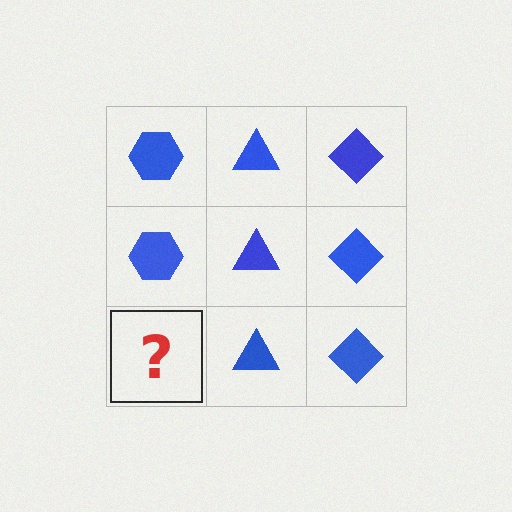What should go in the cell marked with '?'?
The missing cell should contain a blue hexagon.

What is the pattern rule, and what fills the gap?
The rule is that each column has a consistent shape. The gap should be filled with a blue hexagon.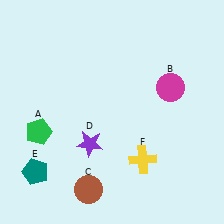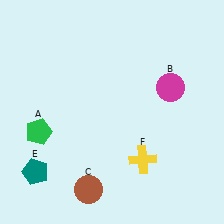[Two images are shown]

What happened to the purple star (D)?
The purple star (D) was removed in Image 2. It was in the bottom-left area of Image 1.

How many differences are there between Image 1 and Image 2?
There is 1 difference between the two images.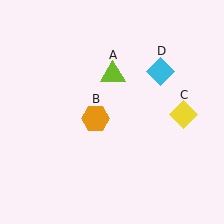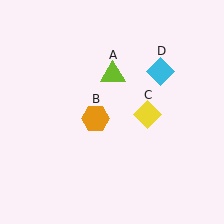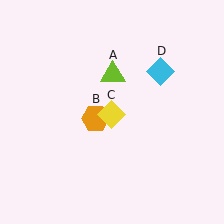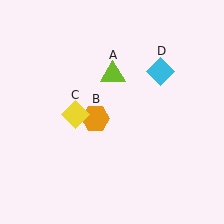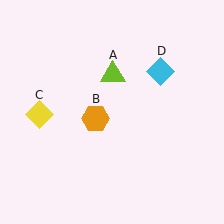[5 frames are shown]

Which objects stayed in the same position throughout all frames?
Lime triangle (object A) and orange hexagon (object B) and cyan diamond (object D) remained stationary.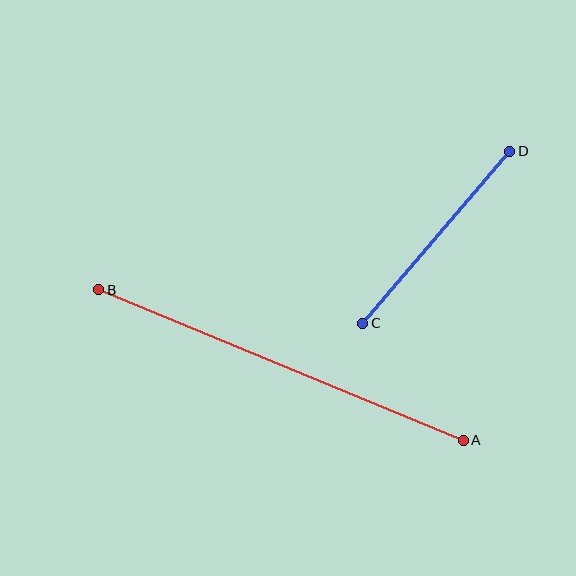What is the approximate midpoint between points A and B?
The midpoint is at approximately (281, 365) pixels.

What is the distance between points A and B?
The distance is approximately 394 pixels.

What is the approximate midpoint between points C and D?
The midpoint is at approximately (436, 237) pixels.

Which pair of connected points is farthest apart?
Points A and B are farthest apart.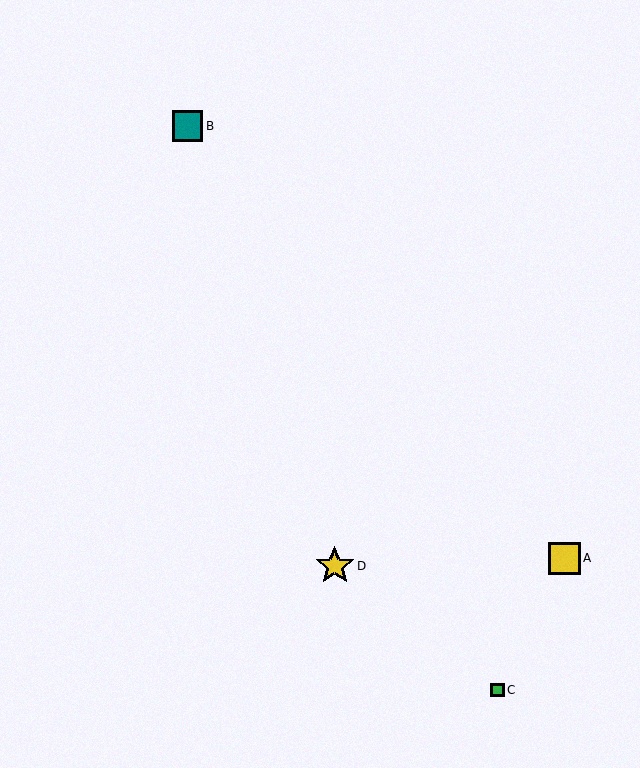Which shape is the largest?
The yellow star (labeled D) is the largest.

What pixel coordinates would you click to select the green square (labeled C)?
Click at (498, 690) to select the green square C.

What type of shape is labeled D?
Shape D is a yellow star.